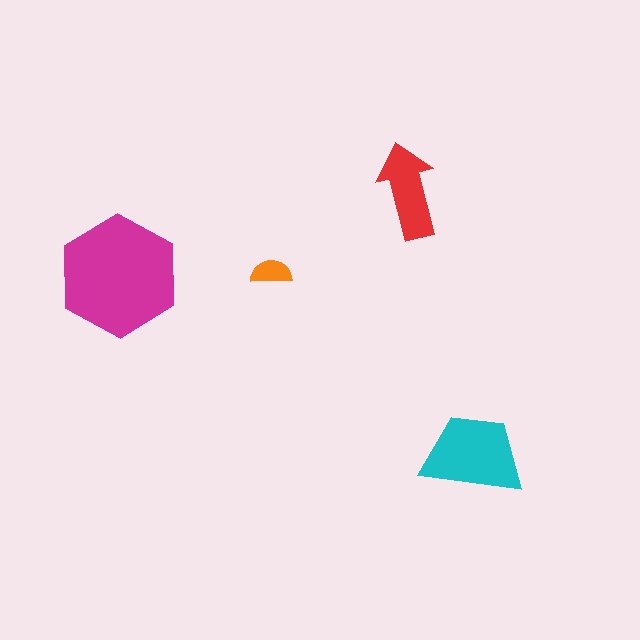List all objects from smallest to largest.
The orange semicircle, the red arrow, the cyan trapezoid, the magenta hexagon.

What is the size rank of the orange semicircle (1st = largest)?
4th.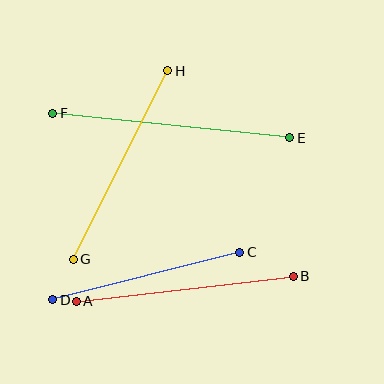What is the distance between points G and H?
The distance is approximately 211 pixels.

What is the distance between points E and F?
The distance is approximately 238 pixels.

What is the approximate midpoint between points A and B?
The midpoint is at approximately (185, 289) pixels.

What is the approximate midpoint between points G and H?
The midpoint is at approximately (121, 165) pixels.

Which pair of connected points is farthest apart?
Points E and F are farthest apart.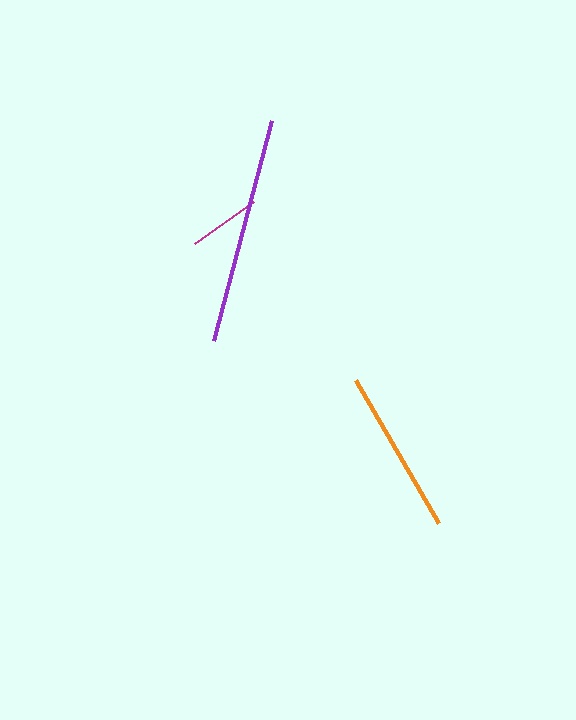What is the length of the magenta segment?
The magenta segment is approximately 73 pixels long.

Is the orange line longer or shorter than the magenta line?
The orange line is longer than the magenta line.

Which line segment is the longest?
The purple line is the longest at approximately 227 pixels.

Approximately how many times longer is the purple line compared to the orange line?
The purple line is approximately 1.4 times the length of the orange line.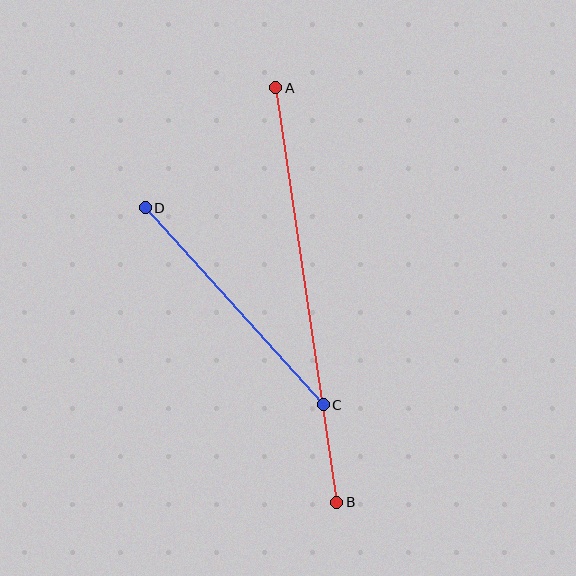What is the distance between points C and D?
The distance is approximately 265 pixels.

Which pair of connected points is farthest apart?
Points A and B are farthest apart.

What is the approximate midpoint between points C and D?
The midpoint is at approximately (234, 306) pixels.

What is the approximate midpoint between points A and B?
The midpoint is at approximately (306, 295) pixels.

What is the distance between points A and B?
The distance is approximately 419 pixels.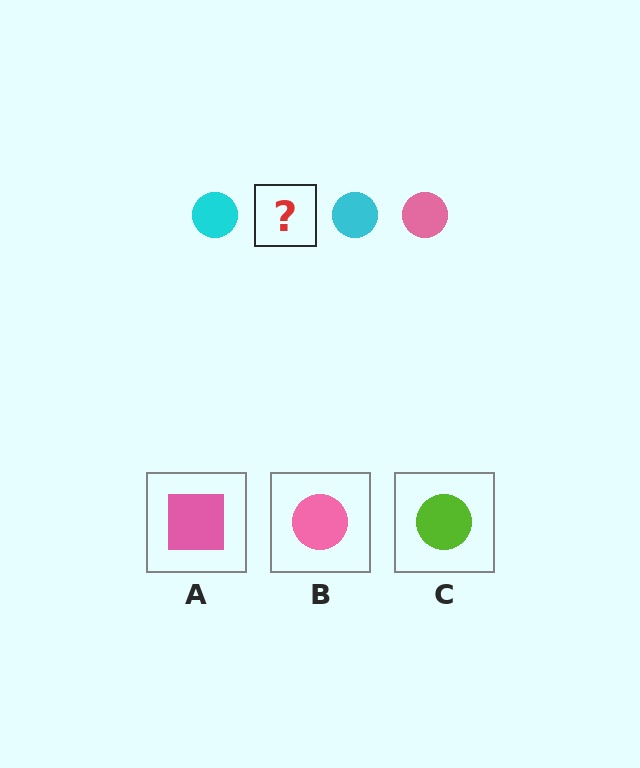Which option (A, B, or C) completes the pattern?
B.